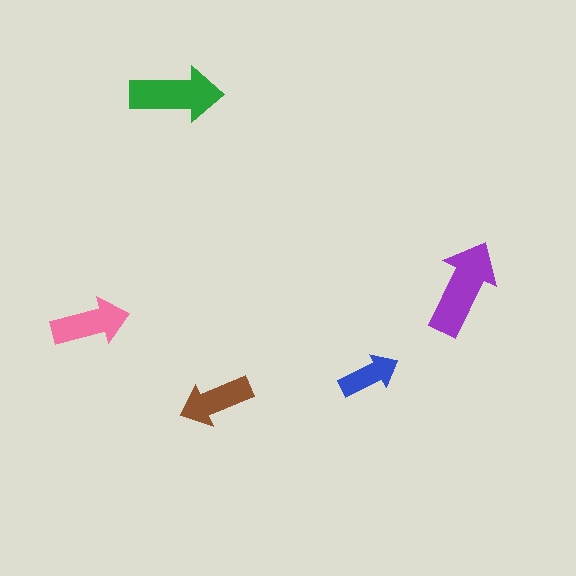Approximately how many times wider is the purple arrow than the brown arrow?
About 1.5 times wider.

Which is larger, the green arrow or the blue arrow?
The green one.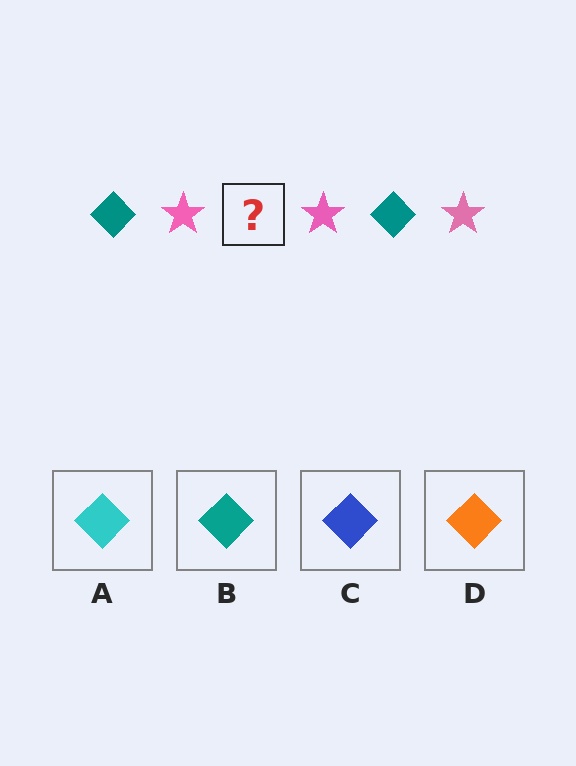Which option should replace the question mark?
Option B.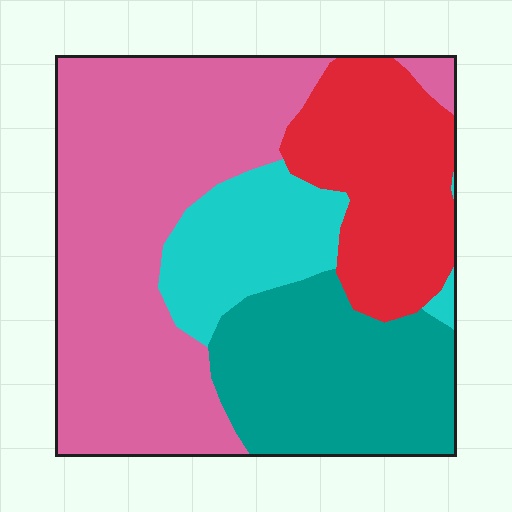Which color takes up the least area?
Cyan, at roughly 15%.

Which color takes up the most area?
Pink, at roughly 45%.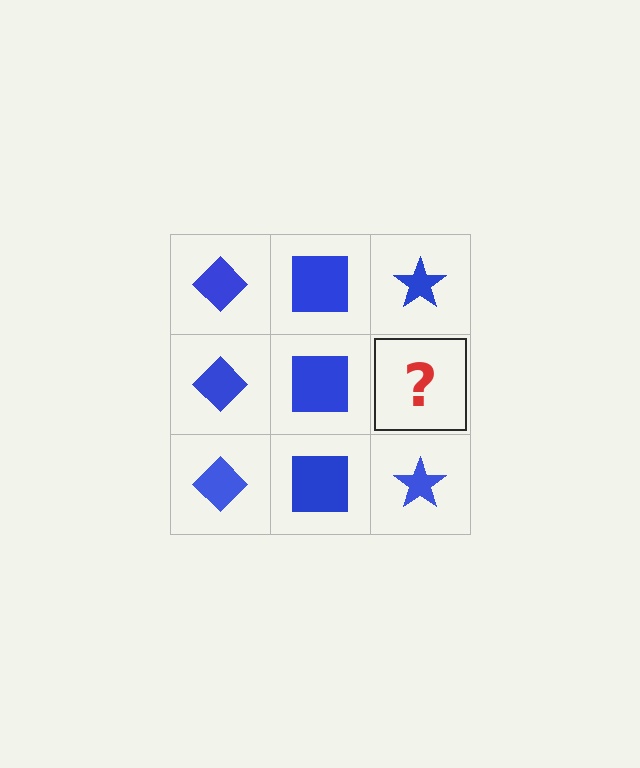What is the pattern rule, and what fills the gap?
The rule is that each column has a consistent shape. The gap should be filled with a blue star.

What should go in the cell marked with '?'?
The missing cell should contain a blue star.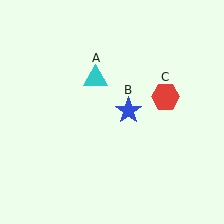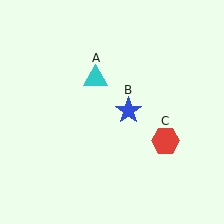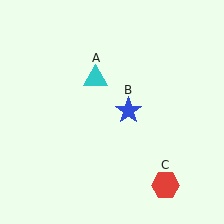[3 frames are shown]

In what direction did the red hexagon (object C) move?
The red hexagon (object C) moved down.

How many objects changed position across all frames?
1 object changed position: red hexagon (object C).